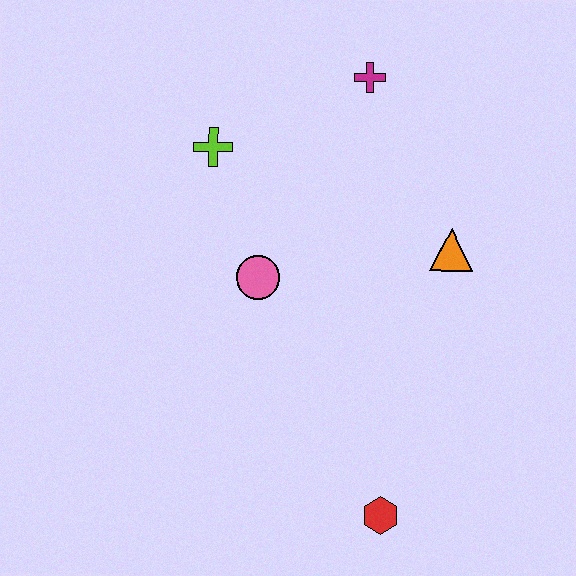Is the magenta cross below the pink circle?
No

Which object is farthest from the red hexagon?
The magenta cross is farthest from the red hexagon.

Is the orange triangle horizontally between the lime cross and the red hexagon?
No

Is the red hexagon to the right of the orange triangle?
No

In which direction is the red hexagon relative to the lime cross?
The red hexagon is below the lime cross.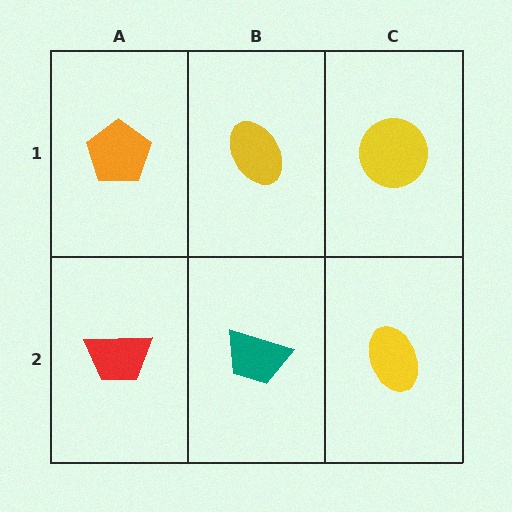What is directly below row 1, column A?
A red trapezoid.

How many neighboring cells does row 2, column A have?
2.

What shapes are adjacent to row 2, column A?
An orange pentagon (row 1, column A), a teal trapezoid (row 2, column B).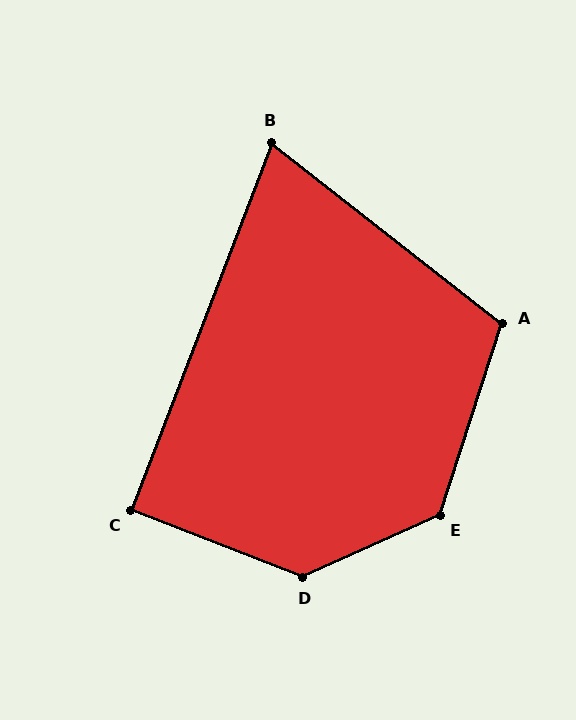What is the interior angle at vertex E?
Approximately 132 degrees (obtuse).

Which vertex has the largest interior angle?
D, at approximately 135 degrees.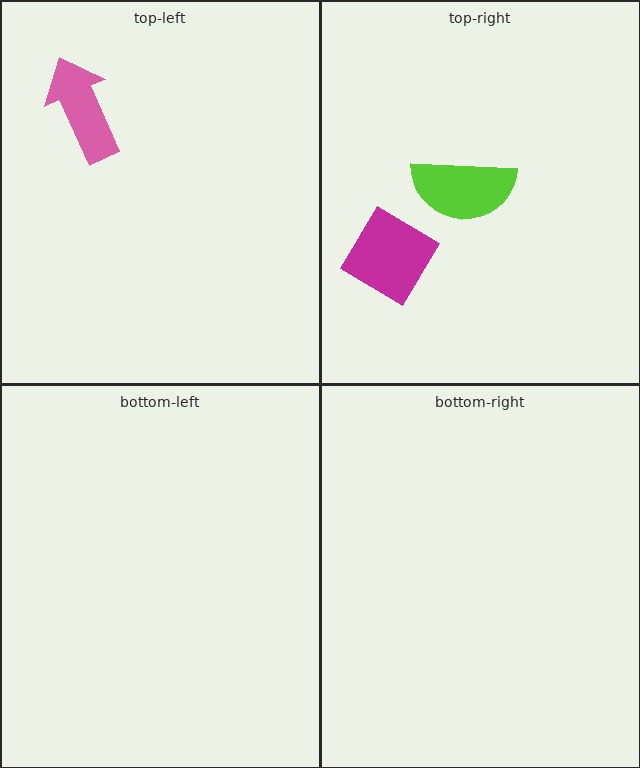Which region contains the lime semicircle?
The top-right region.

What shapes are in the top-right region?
The lime semicircle, the magenta diamond.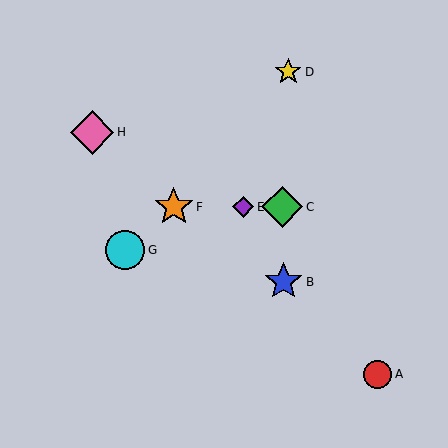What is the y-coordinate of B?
Object B is at y≈282.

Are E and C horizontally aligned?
Yes, both are at y≈207.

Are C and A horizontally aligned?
No, C is at y≈207 and A is at y≈374.